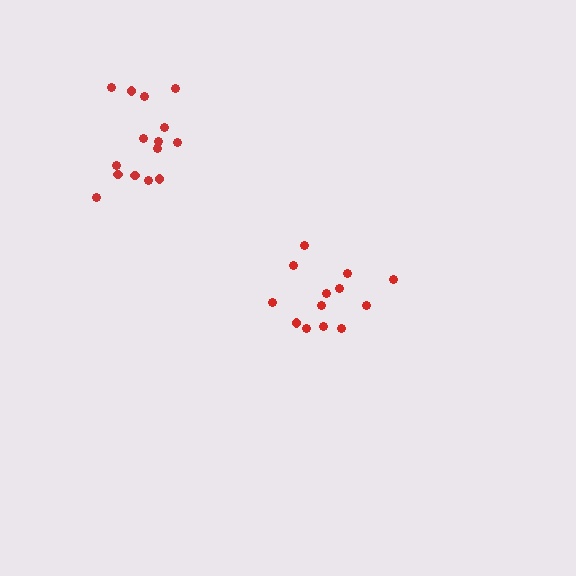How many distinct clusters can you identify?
There are 2 distinct clusters.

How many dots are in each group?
Group 1: 15 dots, Group 2: 13 dots (28 total).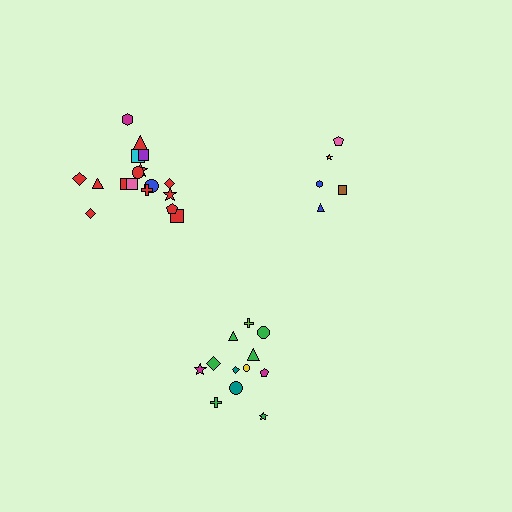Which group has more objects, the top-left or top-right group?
The top-left group.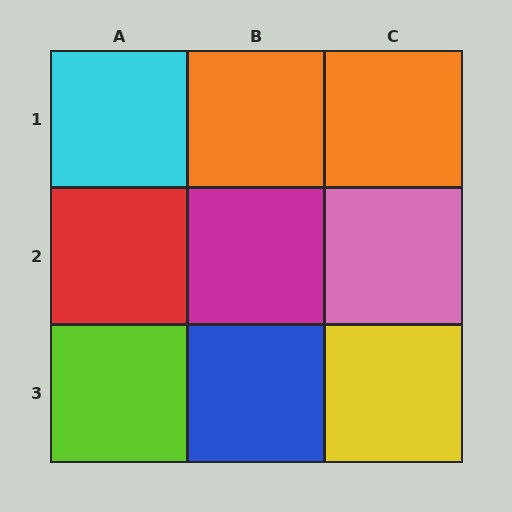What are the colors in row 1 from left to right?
Cyan, orange, orange.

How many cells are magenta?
1 cell is magenta.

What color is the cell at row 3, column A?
Lime.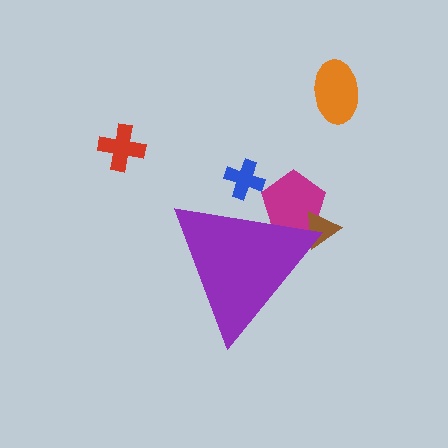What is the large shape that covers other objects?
A purple triangle.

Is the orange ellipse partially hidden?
No, the orange ellipse is fully visible.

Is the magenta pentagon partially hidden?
Yes, the magenta pentagon is partially hidden behind the purple triangle.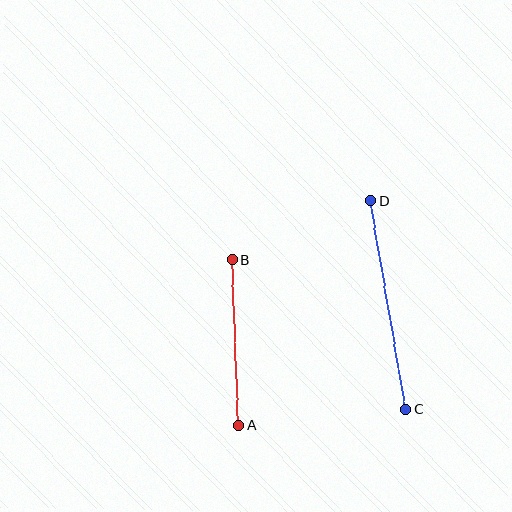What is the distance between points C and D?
The distance is approximately 211 pixels.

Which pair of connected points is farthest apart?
Points C and D are farthest apart.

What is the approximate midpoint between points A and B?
The midpoint is at approximately (235, 342) pixels.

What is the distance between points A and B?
The distance is approximately 166 pixels.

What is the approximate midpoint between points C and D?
The midpoint is at approximately (388, 305) pixels.